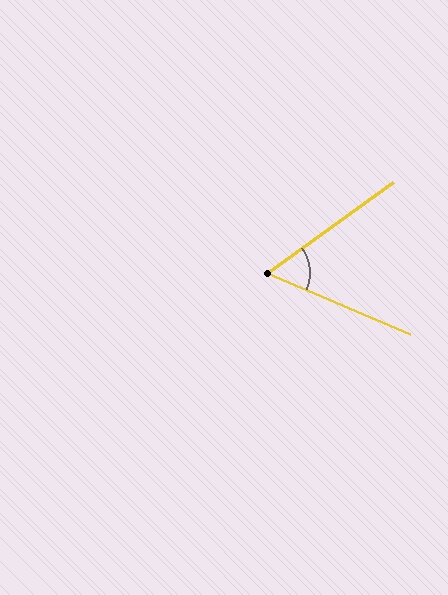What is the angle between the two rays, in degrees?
Approximately 59 degrees.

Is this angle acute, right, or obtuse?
It is acute.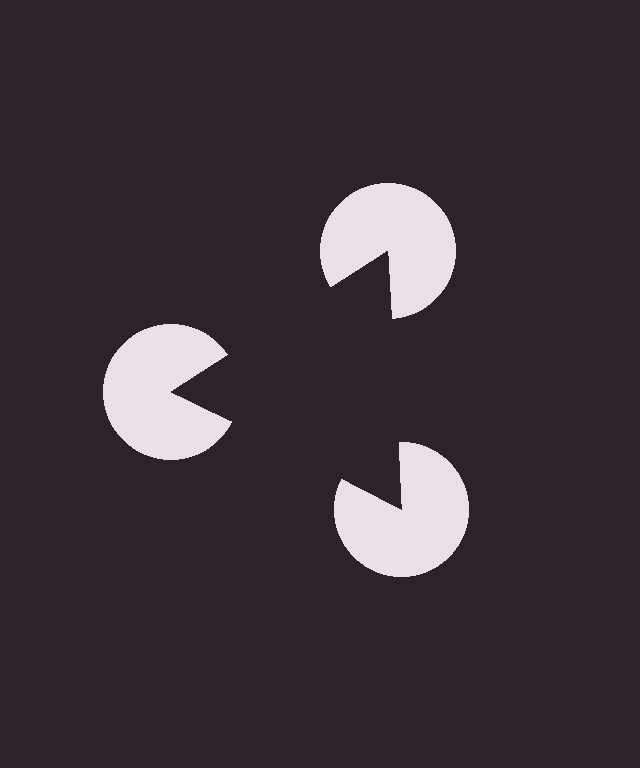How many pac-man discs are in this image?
There are 3 — one at each vertex of the illusory triangle.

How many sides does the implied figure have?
3 sides.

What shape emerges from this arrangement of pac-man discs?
An illusory triangle — its edges are inferred from the aligned wedge cuts in the pac-man discs, not physically drawn.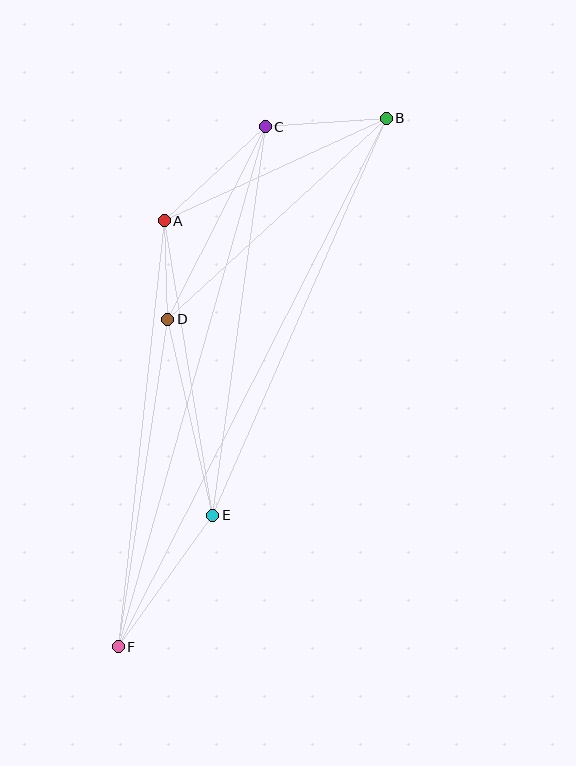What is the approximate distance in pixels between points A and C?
The distance between A and C is approximately 138 pixels.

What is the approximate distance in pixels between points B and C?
The distance between B and C is approximately 121 pixels.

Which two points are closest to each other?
Points A and D are closest to each other.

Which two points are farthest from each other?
Points B and F are farthest from each other.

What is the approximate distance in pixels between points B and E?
The distance between B and E is approximately 433 pixels.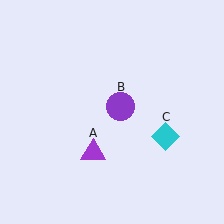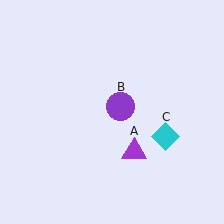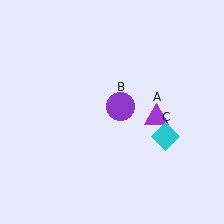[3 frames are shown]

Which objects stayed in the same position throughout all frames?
Purple circle (object B) and cyan diamond (object C) remained stationary.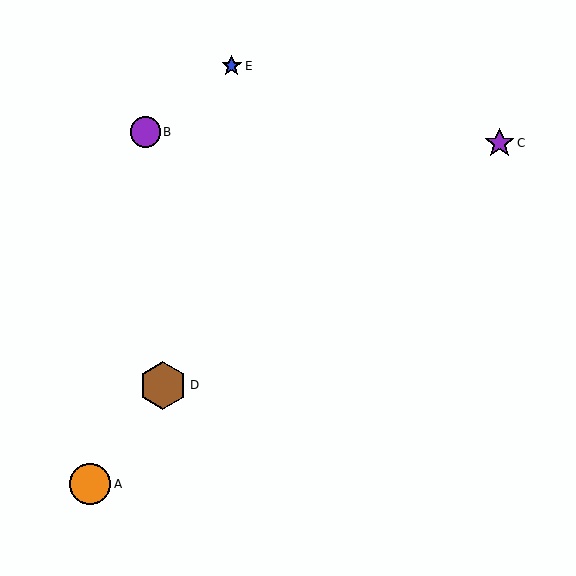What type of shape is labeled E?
Shape E is a blue star.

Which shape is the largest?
The brown hexagon (labeled D) is the largest.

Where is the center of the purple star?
The center of the purple star is at (499, 143).